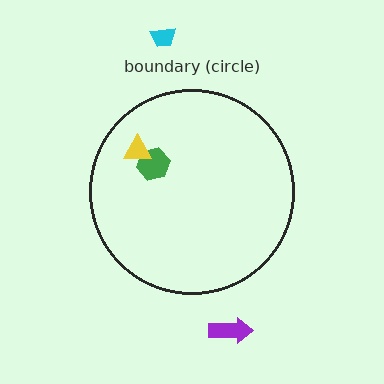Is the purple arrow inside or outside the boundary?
Outside.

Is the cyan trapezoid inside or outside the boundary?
Outside.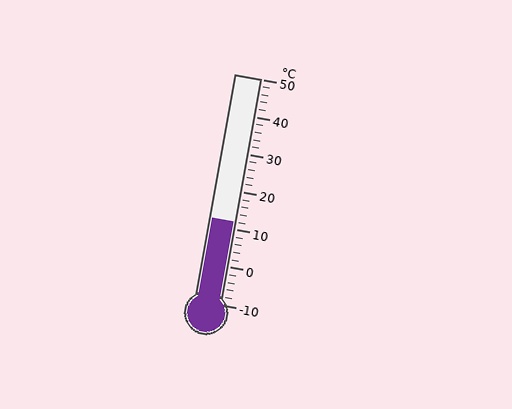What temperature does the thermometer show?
The thermometer shows approximately 12°C.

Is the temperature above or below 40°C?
The temperature is below 40°C.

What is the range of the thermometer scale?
The thermometer scale ranges from -10°C to 50°C.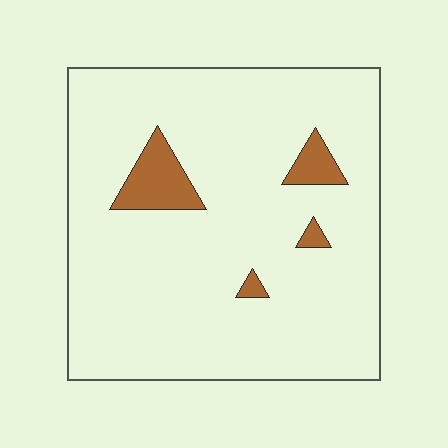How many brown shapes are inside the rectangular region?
4.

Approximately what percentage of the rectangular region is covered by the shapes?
Approximately 5%.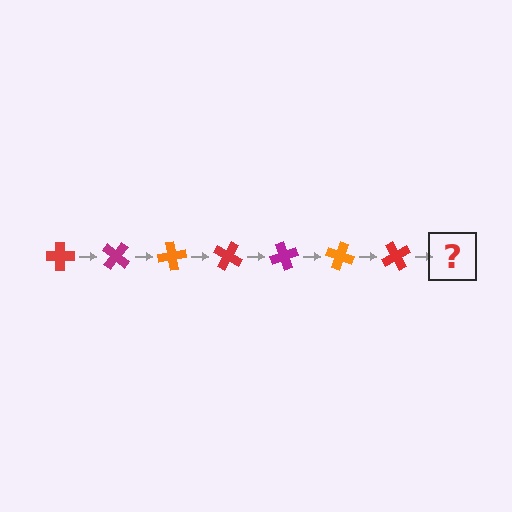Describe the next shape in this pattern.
It should be a magenta cross, rotated 280 degrees from the start.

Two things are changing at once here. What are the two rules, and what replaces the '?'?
The two rules are that it rotates 40 degrees each step and the color cycles through red, magenta, and orange. The '?' should be a magenta cross, rotated 280 degrees from the start.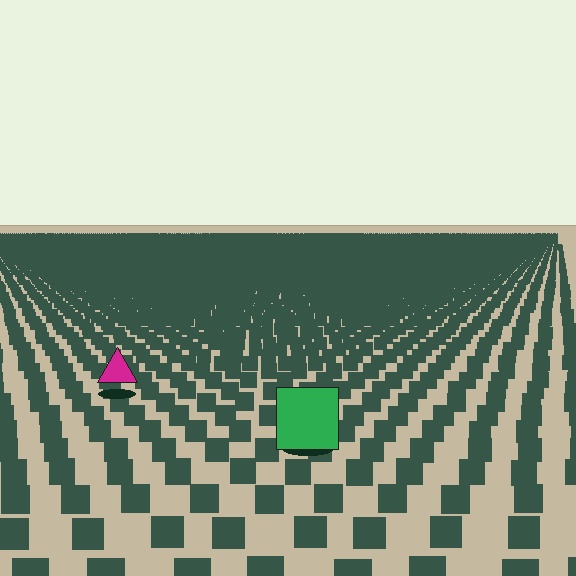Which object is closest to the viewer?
The green square is closest. The texture marks near it are larger and more spread out.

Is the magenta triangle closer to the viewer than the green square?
No. The green square is closer — you can tell from the texture gradient: the ground texture is coarser near it.